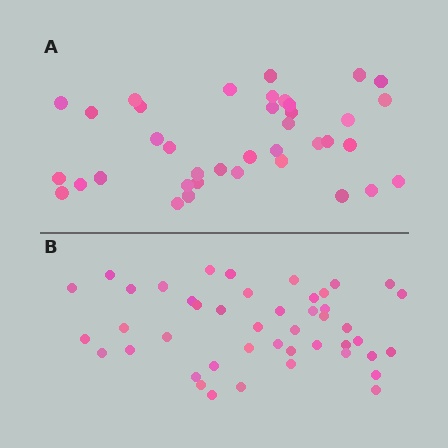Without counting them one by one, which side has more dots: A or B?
Region B (the bottom region) has more dots.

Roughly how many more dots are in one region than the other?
Region B has roughly 8 or so more dots than region A.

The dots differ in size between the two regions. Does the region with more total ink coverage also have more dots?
No. Region A has more total ink coverage because its dots are larger, but region B actually contains more individual dots. Total area can be misleading — the number of items is what matters here.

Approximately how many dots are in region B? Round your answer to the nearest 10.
About 40 dots. (The exact count is 45, which rounds to 40.)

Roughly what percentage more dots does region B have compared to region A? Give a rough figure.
About 20% more.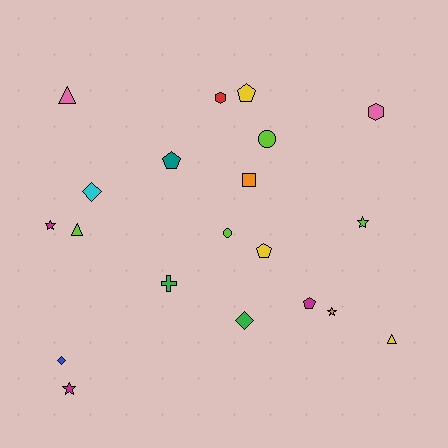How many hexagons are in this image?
There are 2 hexagons.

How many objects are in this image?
There are 20 objects.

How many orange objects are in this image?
There are 2 orange objects.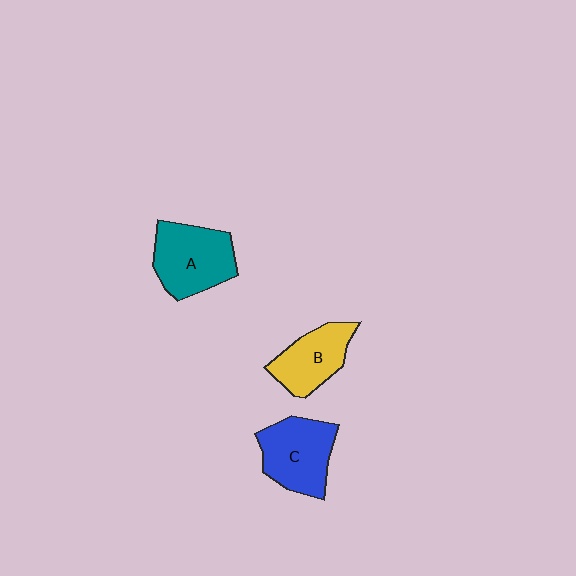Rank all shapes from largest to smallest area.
From largest to smallest: A (teal), C (blue), B (yellow).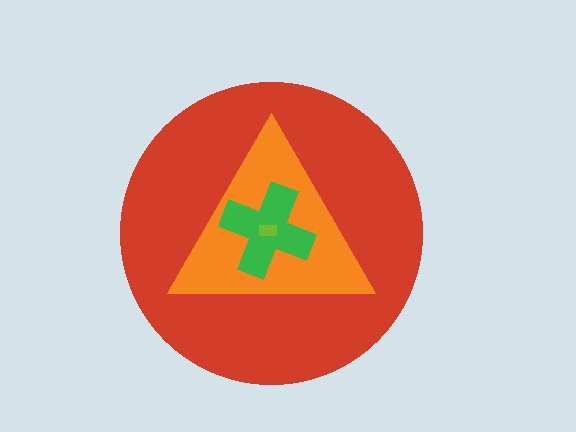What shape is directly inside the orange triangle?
The green cross.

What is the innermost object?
The lime rectangle.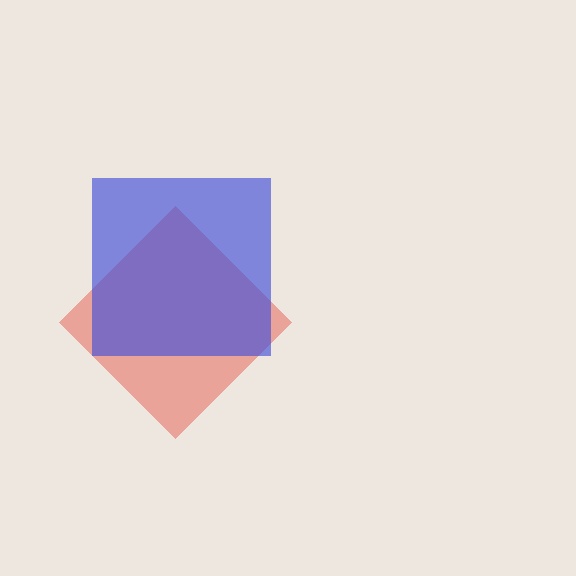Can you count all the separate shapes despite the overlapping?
Yes, there are 2 separate shapes.